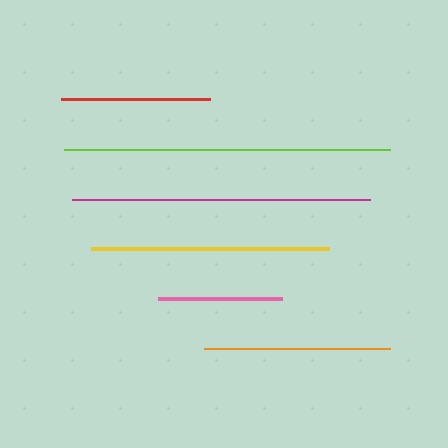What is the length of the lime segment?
The lime segment is approximately 326 pixels long.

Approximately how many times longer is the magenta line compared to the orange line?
The magenta line is approximately 1.6 times the length of the orange line.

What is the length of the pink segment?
The pink segment is approximately 125 pixels long.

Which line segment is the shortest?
The pink line is the shortest at approximately 125 pixels.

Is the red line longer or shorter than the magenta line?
The magenta line is longer than the red line.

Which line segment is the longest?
The lime line is the longest at approximately 326 pixels.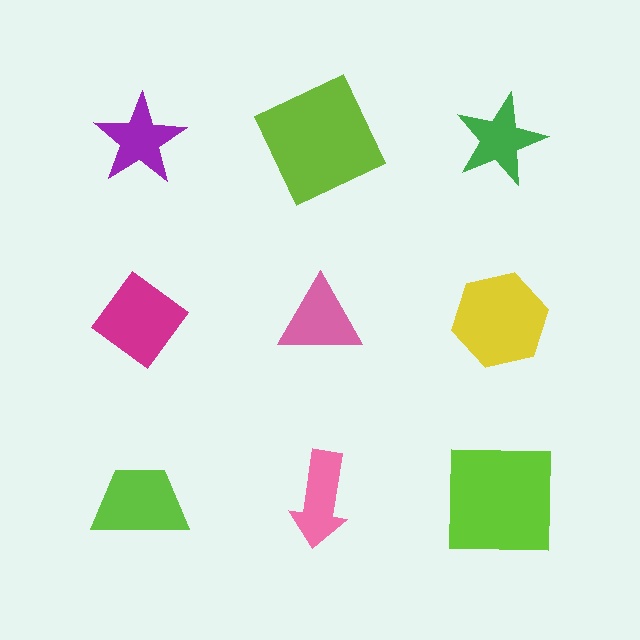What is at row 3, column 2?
A pink arrow.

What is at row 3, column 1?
A lime trapezoid.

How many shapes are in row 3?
3 shapes.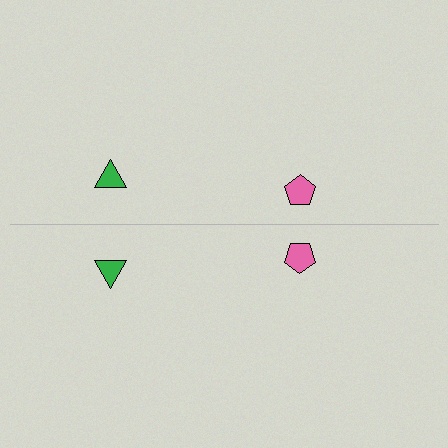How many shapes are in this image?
There are 4 shapes in this image.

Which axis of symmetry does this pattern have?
The pattern has a horizontal axis of symmetry running through the center of the image.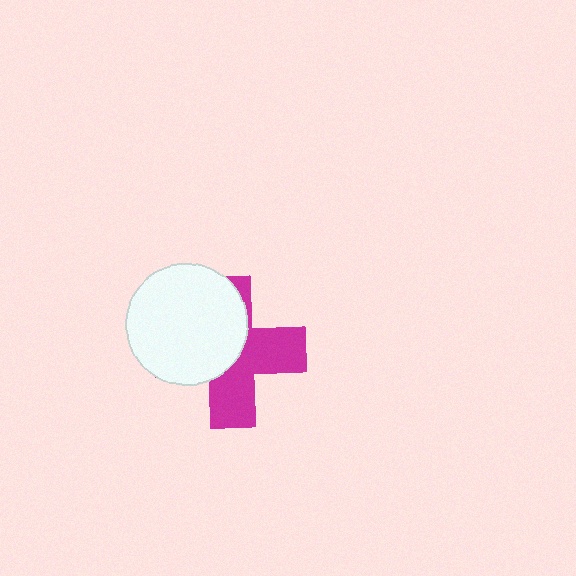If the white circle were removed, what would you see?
You would see the complete magenta cross.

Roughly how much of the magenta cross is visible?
About half of it is visible (roughly 51%).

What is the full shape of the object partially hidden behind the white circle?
The partially hidden object is a magenta cross.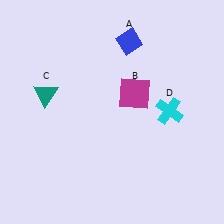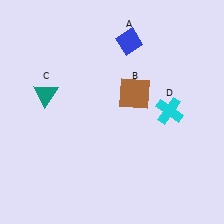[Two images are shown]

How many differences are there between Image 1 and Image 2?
There is 1 difference between the two images.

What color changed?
The square (B) changed from magenta in Image 1 to brown in Image 2.